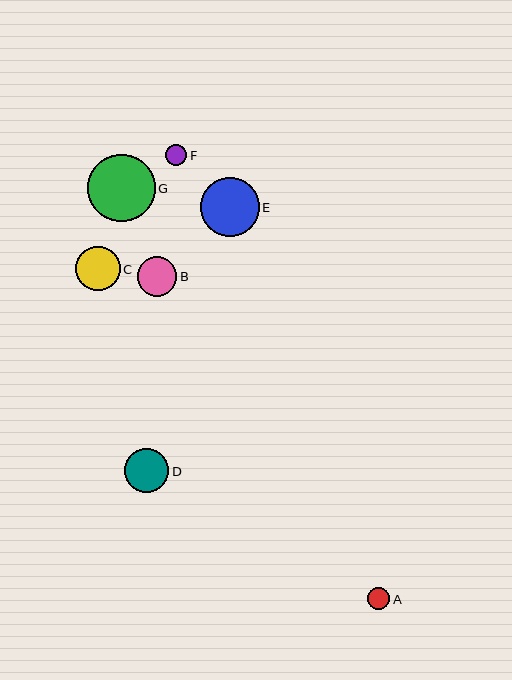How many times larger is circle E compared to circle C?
Circle E is approximately 1.3 times the size of circle C.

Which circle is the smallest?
Circle F is the smallest with a size of approximately 21 pixels.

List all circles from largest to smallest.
From largest to smallest: G, E, C, D, B, A, F.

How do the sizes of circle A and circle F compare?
Circle A and circle F are approximately the same size.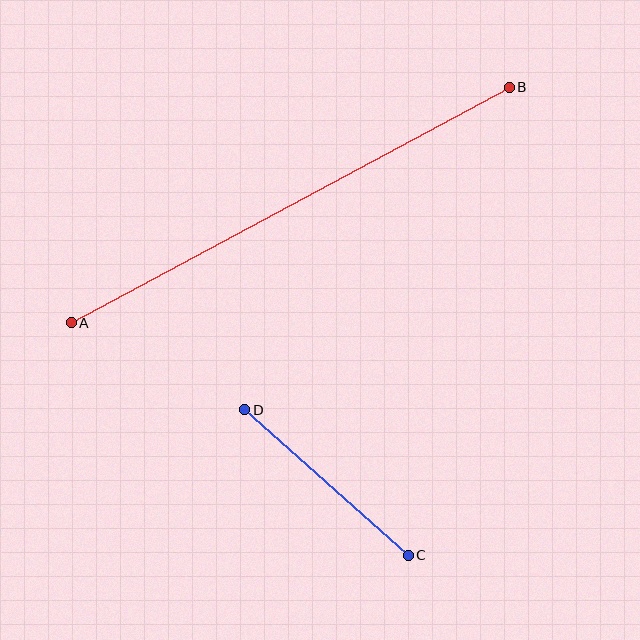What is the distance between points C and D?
The distance is approximately 219 pixels.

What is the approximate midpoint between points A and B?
The midpoint is at approximately (290, 205) pixels.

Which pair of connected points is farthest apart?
Points A and B are farthest apart.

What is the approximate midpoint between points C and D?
The midpoint is at approximately (326, 482) pixels.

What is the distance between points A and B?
The distance is approximately 497 pixels.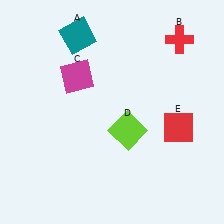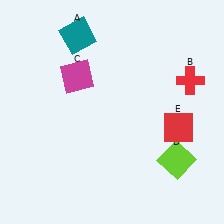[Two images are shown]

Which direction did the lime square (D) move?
The lime square (D) moved right.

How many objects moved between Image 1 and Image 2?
2 objects moved between the two images.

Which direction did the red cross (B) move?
The red cross (B) moved down.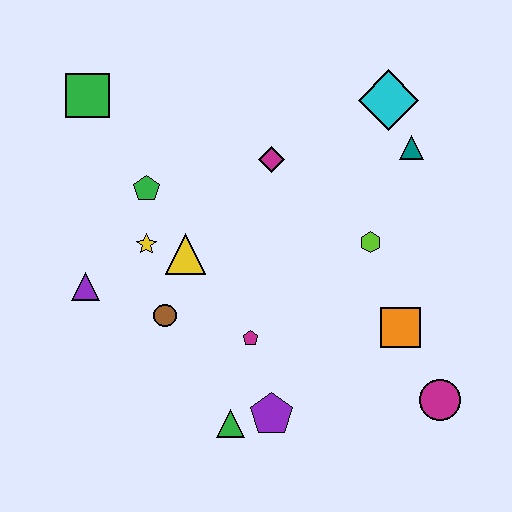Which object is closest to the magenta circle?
The orange square is closest to the magenta circle.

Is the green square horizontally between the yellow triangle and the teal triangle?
No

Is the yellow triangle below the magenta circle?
No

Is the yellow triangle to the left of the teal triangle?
Yes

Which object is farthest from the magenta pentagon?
The green square is farthest from the magenta pentagon.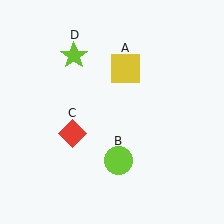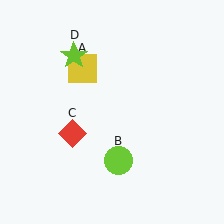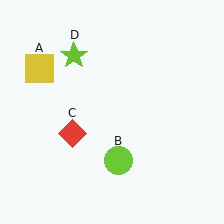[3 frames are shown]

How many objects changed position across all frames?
1 object changed position: yellow square (object A).